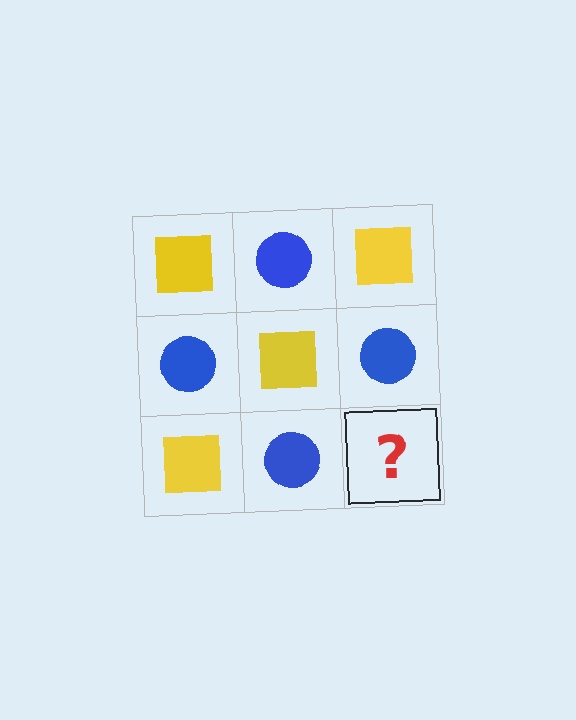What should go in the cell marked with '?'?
The missing cell should contain a yellow square.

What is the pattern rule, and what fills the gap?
The rule is that it alternates yellow square and blue circle in a checkerboard pattern. The gap should be filled with a yellow square.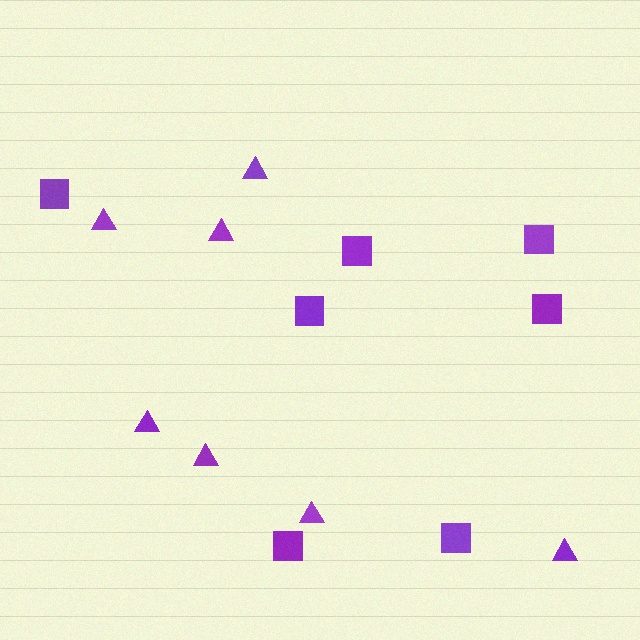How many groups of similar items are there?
There are 2 groups: one group of triangles (7) and one group of squares (7).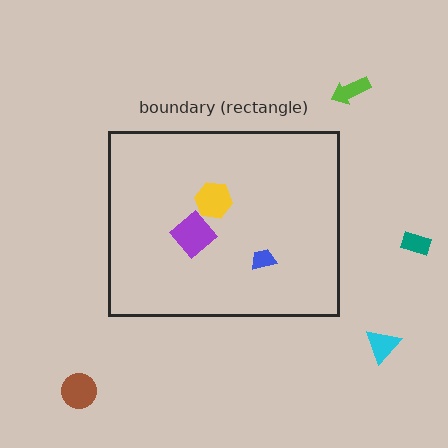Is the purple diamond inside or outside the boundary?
Inside.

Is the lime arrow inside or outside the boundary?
Outside.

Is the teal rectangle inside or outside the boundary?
Outside.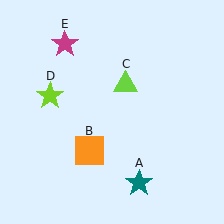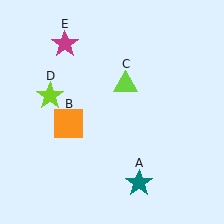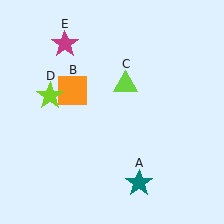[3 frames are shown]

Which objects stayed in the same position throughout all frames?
Teal star (object A) and lime triangle (object C) and lime star (object D) and magenta star (object E) remained stationary.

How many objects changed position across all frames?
1 object changed position: orange square (object B).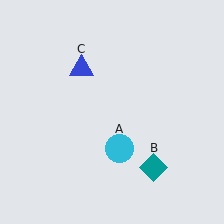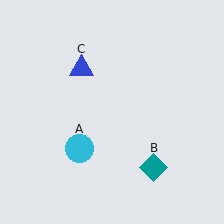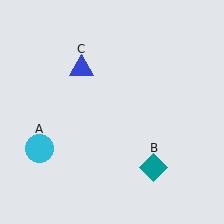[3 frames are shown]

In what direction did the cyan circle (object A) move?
The cyan circle (object A) moved left.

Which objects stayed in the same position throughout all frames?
Teal diamond (object B) and blue triangle (object C) remained stationary.